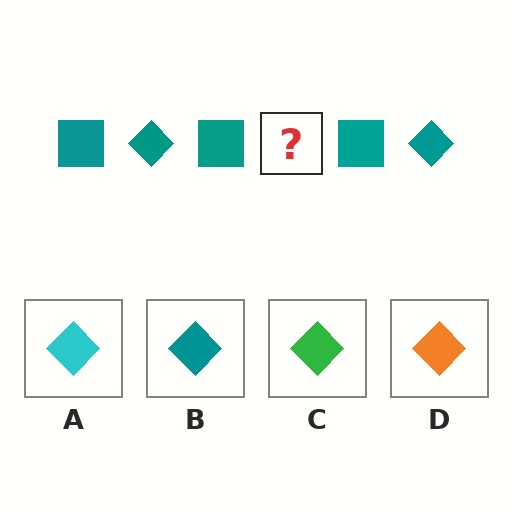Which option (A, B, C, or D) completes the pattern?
B.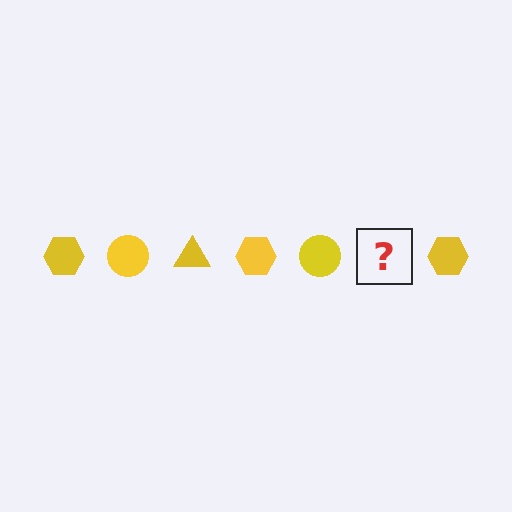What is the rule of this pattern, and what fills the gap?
The rule is that the pattern cycles through hexagon, circle, triangle shapes in yellow. The gap should be filled with a yellow triangle.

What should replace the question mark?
The question mark should be replaced with a yellow triangle.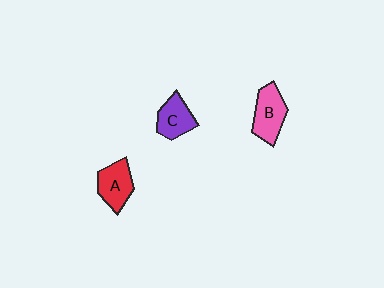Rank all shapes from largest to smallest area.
From largest to smallest: B (pink), A (red), C (purple).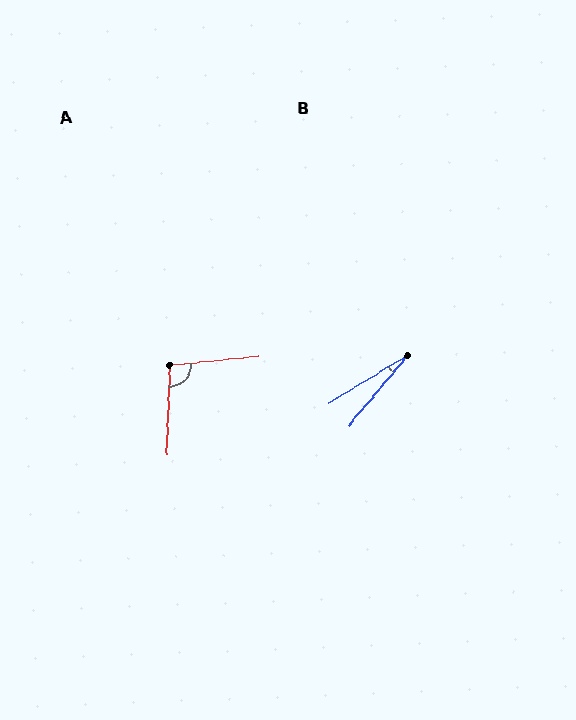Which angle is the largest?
A, at approximately 97 degrees.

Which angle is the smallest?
B, at approximately 18 degrees.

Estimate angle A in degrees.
Approximately 97 degrees.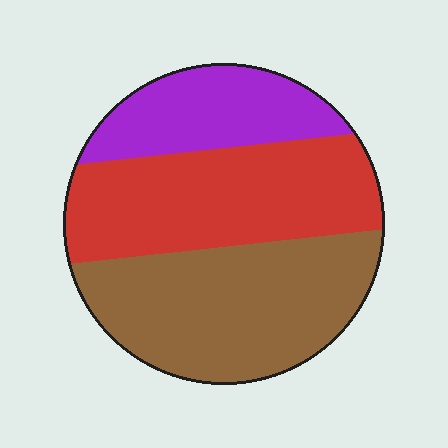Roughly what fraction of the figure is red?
Red covers around 40% of the figure.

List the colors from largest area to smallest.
From largest to smallest: brown, red, purple.